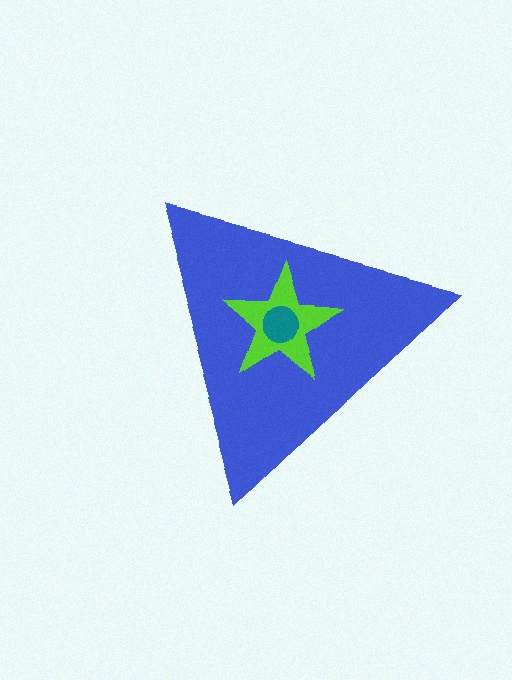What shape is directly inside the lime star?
The teal circle.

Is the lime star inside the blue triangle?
Yes.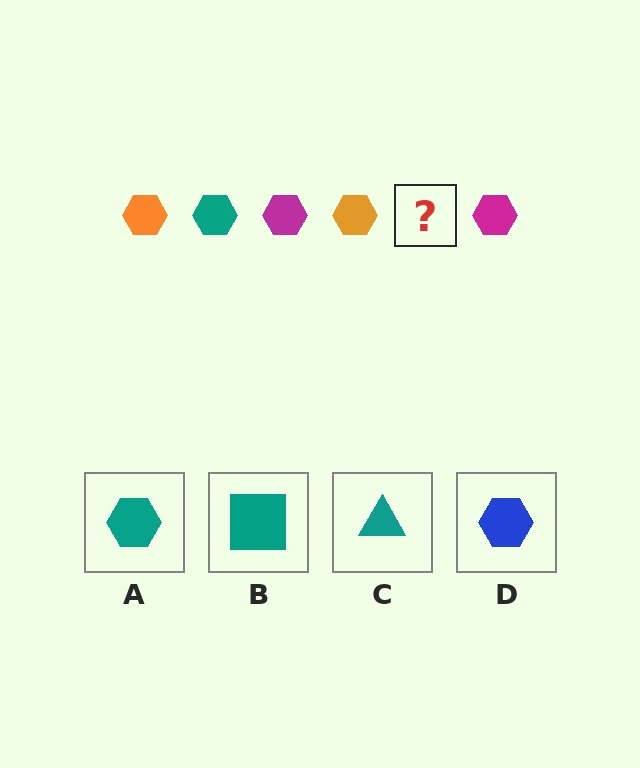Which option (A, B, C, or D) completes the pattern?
A.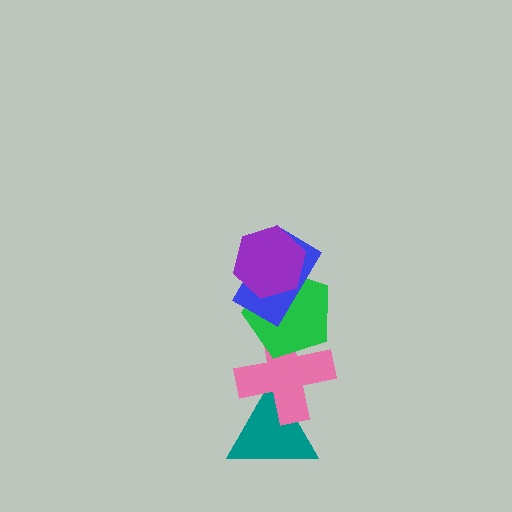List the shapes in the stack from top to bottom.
From top to bottom: the purple hexagon, the blue rectangle, the green pentagon, the pink cross, the teal triangle.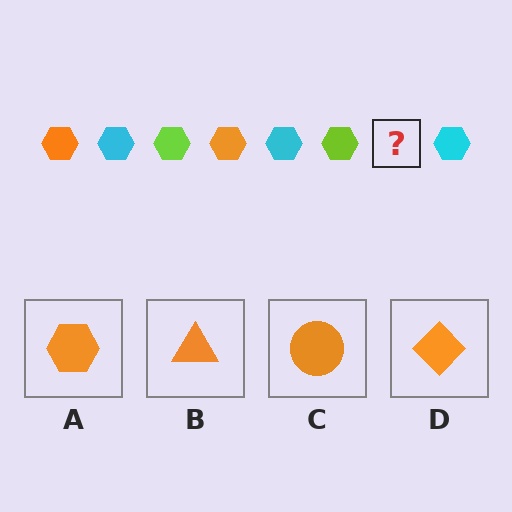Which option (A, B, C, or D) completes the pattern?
A.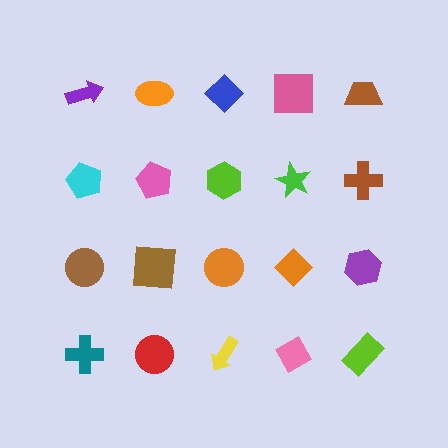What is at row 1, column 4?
A pink square.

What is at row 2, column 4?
A green star.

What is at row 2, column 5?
A brown cross.